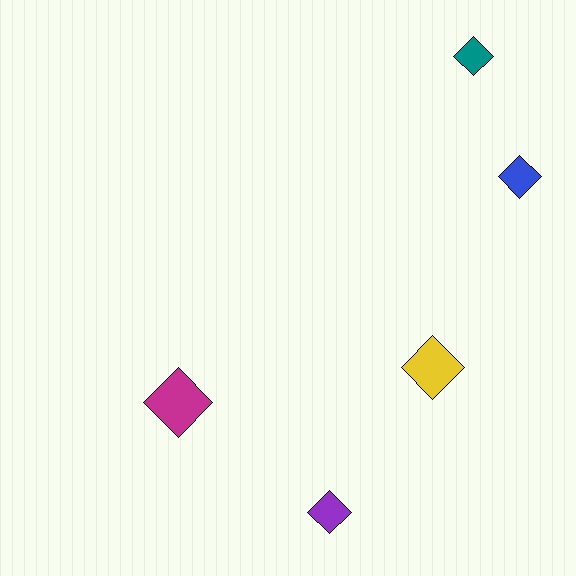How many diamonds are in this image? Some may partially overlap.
There are 5 diamonds.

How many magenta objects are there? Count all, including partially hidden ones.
There is 1 magenta object.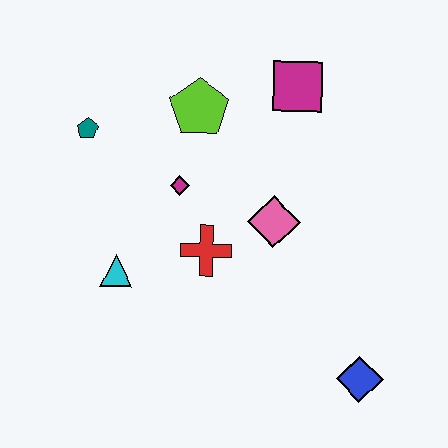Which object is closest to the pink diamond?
The red cross is closest to the pink diamond.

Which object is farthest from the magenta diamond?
The blue diamond is farthest from the magenta diamond.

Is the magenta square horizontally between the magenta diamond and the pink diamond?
No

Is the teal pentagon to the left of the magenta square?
Yes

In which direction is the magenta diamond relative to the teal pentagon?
The magenta diamond is to the right of the teal pentagon.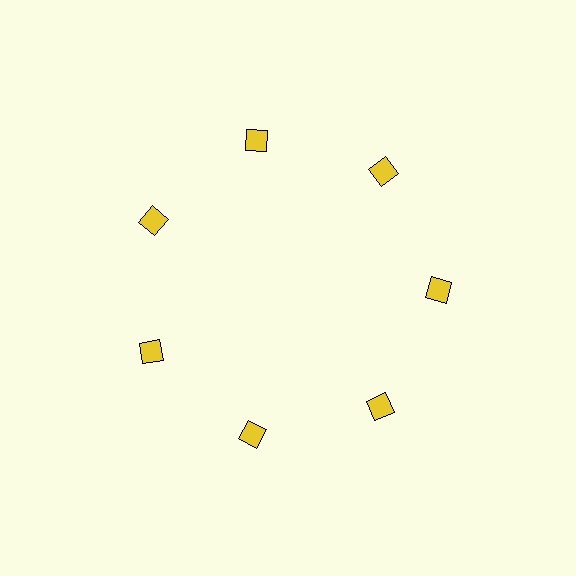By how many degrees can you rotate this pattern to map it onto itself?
The pattern maps onto itself every 51 degrees of rotation.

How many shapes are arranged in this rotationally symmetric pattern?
There are 7 shapes, arranged in 7 groups of 1.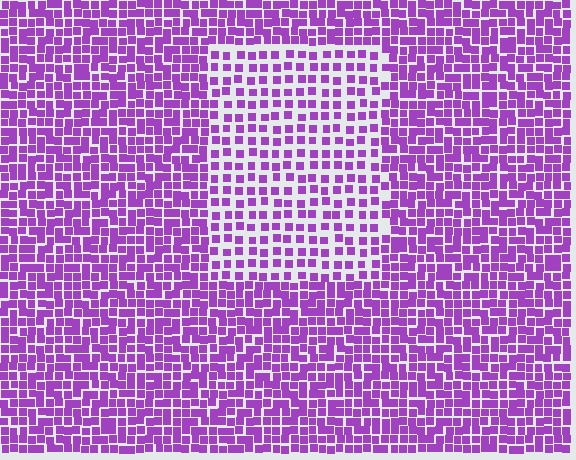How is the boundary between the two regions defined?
The boundary is defined by a change in element density (approximately 1.8x ratio). All elements are the same color, size, and shape.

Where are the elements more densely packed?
The elements are more densely packed outside the rectangle boundary.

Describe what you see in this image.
The image contains small purple elements arranged at two different densities. A rectangle-shaped region is visible where the elements are less densely packed than the surrounding area.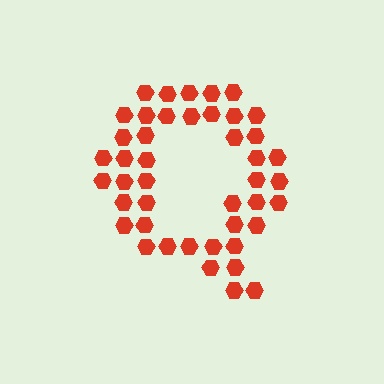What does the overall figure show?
The overall figure shows the letter Q.